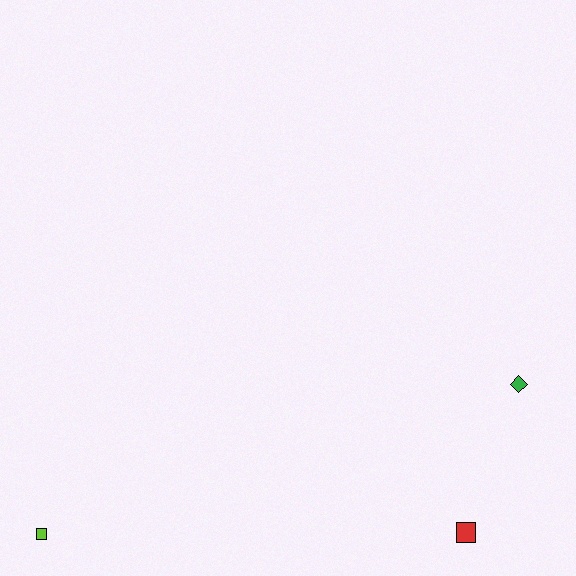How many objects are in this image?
There are 3 objects.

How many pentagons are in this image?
There are no pentagons.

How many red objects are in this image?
There is 1 red object.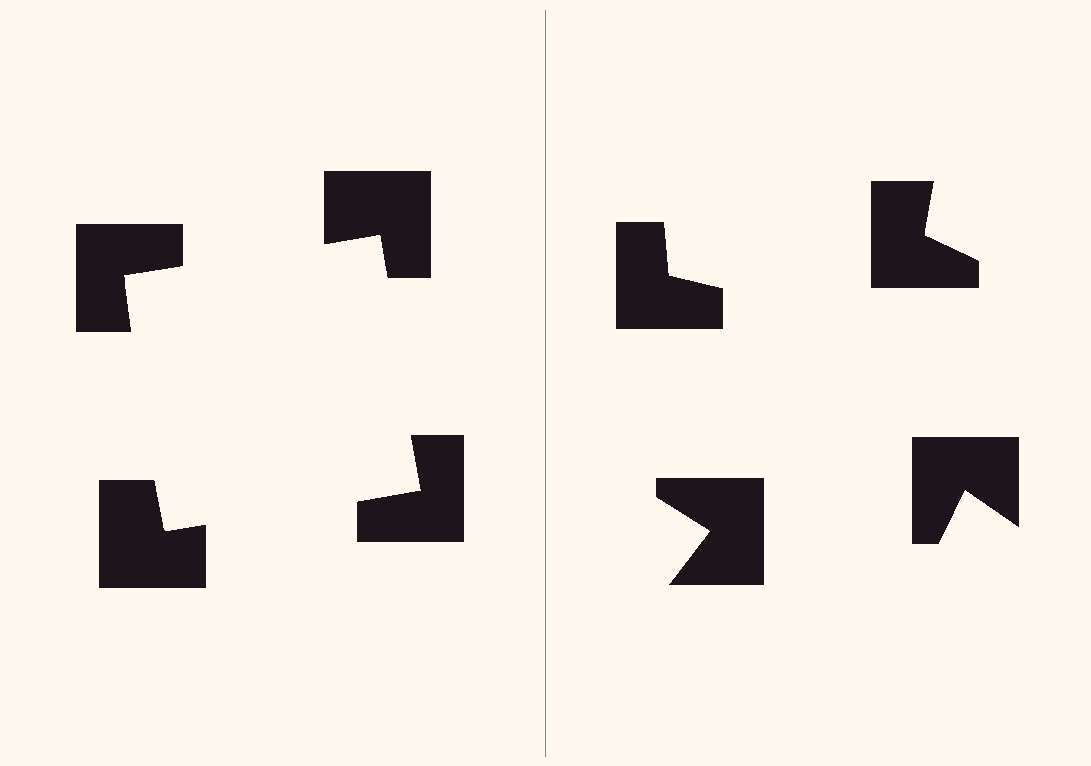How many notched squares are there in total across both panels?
8 — 4 on each side.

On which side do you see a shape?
An illusory square appears on the left side. On the right side the wedge cuts are rotated, so no coherent shape forms.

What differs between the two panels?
The notched squares are positioned identically on both sides; only the wedge orientations differ. On the left they align to a square; on the right they are misaligned.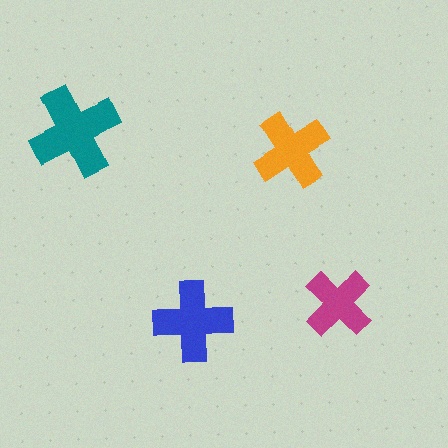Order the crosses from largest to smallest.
the teal one, the blue one, the orange one, the magenta one.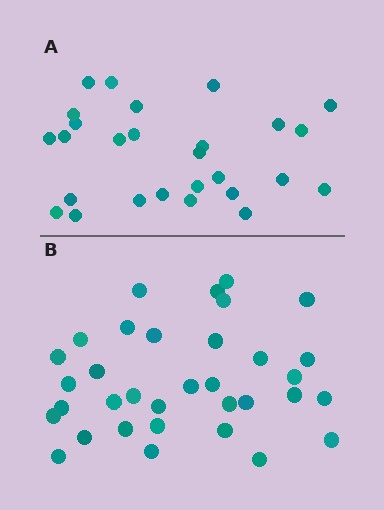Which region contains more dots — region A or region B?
Region B (the bottom region) has more dots.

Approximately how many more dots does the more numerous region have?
Region B has roughly 8 or so more dots than region A.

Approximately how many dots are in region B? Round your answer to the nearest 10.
About 30 dots. (The exact count is 34, which rounds to 30.)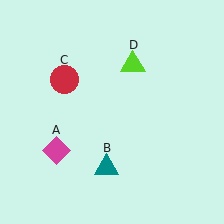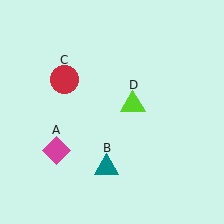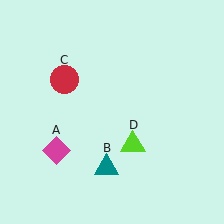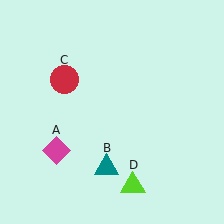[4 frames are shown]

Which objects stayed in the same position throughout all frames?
Magenta diamond (object A) and teal triangle (object B) and red circle (object C) remained stationary.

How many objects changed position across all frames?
1 object changed position: lime triangle (object D).